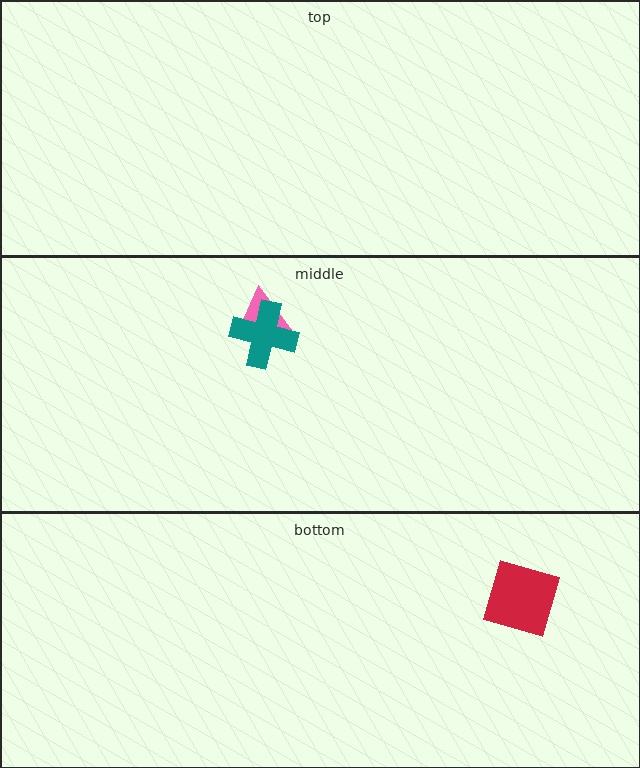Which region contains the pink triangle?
The middle region.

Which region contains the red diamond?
The bottom region.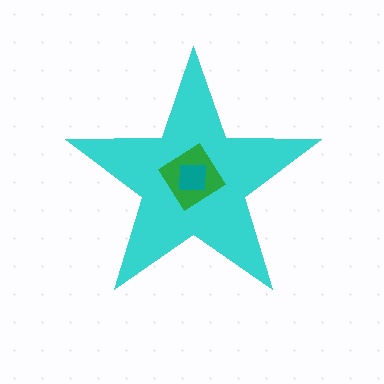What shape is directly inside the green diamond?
The teal square.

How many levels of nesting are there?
3.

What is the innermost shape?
The teal square.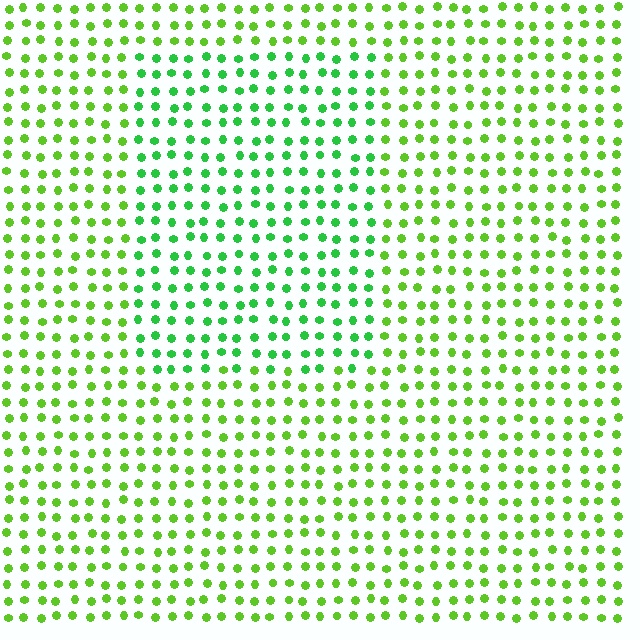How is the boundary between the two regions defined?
The boundary is defined purely by a slight shift in hue (about 30 degrees). Spacing, size, and orientation are identical on both sides.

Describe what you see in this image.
The image is filled with small lime elements in a uniform arrangement. A rectangle-shaped region is visible where the elements are tinted to a slightly different hue, forming a subtle color boundary.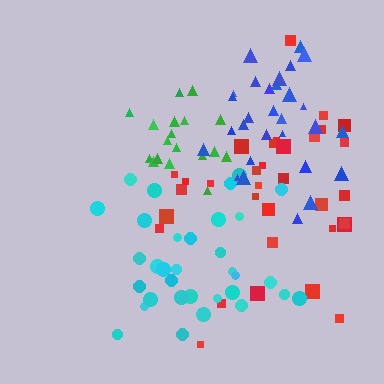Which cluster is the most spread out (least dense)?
Red.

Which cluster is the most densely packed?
Green.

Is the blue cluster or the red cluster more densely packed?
Blue.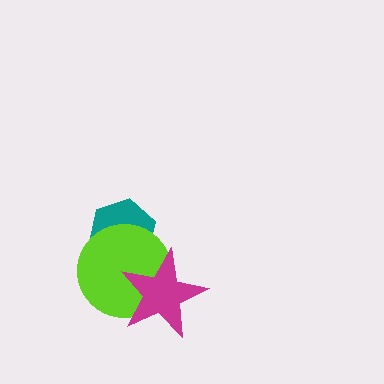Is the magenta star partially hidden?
No, no other shape covers it.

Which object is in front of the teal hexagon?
The lime circle is in front of the teal hexagon.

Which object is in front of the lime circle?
The magenta star is in front of the lime circle.